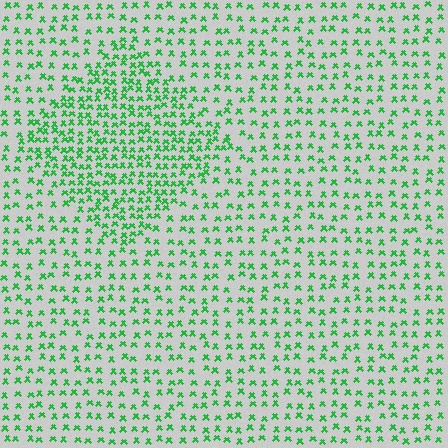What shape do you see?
I see a diamond.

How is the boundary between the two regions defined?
The boundary is defined by a change in element density (approximately 1.9x ratio). All elements are the same color, size, and shape.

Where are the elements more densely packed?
The elements are more densely packed inside the diamond boundary.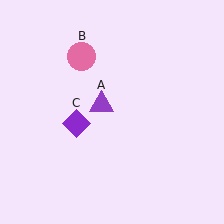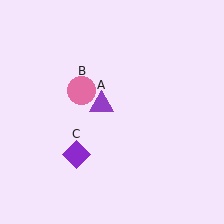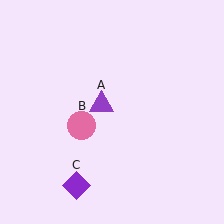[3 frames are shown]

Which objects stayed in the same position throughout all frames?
Purple triangle (object A) remained stationary.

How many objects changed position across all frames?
2 objects changed position: pink circle (object B), purple diamond (object C).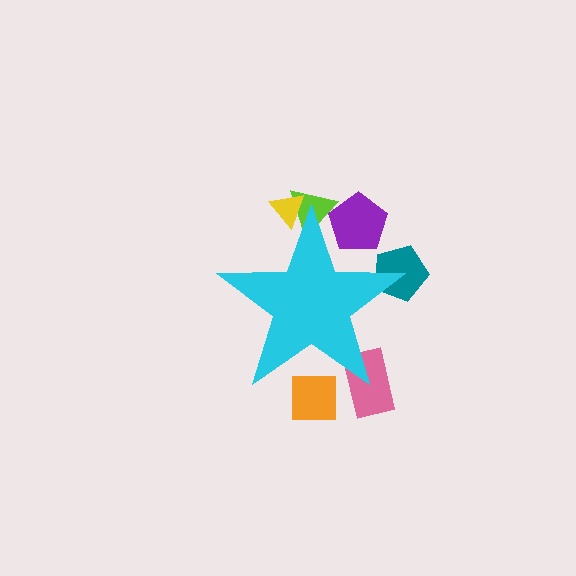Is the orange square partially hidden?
Yes, the orange square is partially hidden behind the cyan star.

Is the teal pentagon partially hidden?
Yes, the teal pentagon is partially hidden behind the cyan star.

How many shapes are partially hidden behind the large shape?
6 shapes are partially hidden.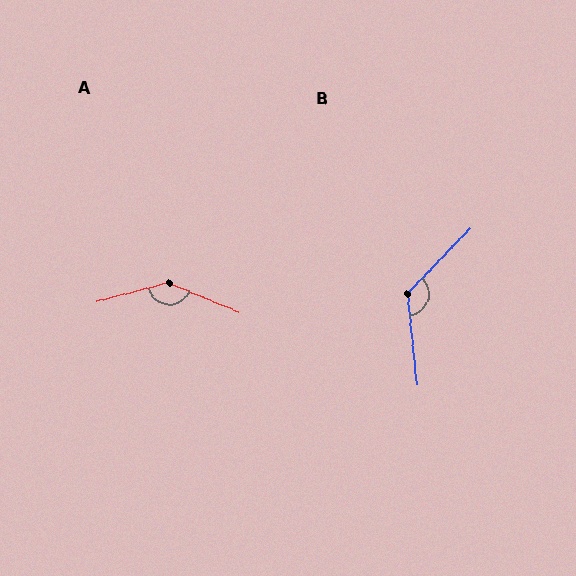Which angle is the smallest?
B, at approximately 130 degrees.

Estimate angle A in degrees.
Approximately 143 degrees.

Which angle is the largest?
A, at approximately 143 degrees.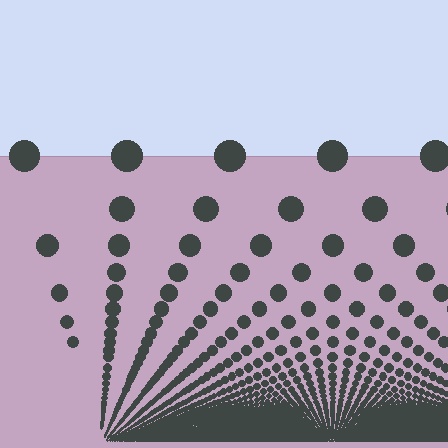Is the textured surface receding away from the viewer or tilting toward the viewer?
The surface appears to tilt toward the viewer. Texture elements get larger and sparser toward the top.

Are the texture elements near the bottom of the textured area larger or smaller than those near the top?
Smaller. The gradient is inverted — elements near the bottom are smaller and denser.